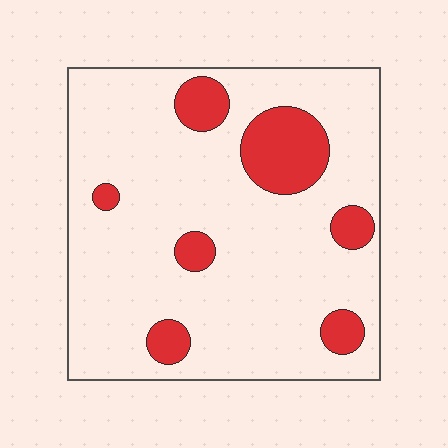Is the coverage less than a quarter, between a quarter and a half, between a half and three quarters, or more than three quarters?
Less than a quarter.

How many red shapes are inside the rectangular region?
7.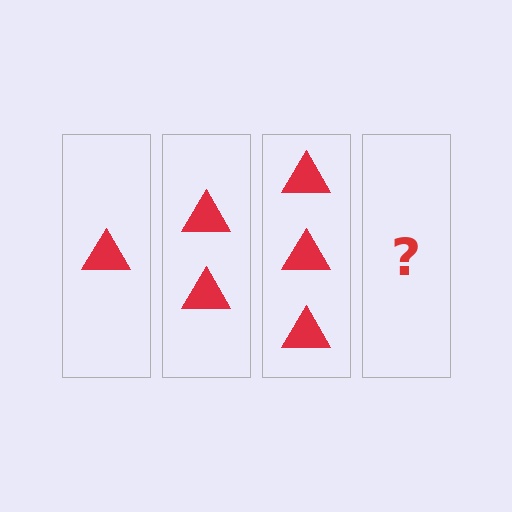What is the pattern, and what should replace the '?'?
The pattern is that each step adds one more triangle. The '?' should be 4 triangles.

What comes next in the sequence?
The next element should be 4 triangles.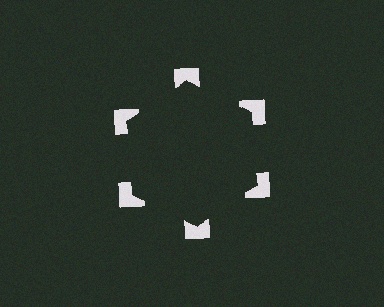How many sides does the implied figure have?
6 sides.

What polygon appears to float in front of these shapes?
An illusory hexagon — its edges are inferred from the aligned wedge cuts in the notched squares, not physically drawn.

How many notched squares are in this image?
There are 6 — one at each vertex of the illusory hexagon.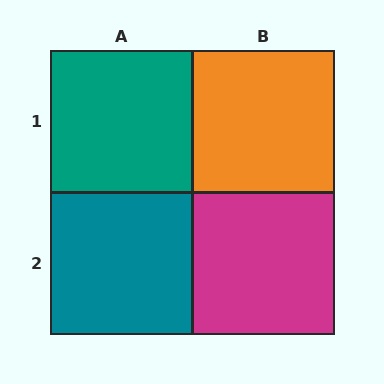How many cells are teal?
2 cells are teal.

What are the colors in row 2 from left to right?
Teal, magenta.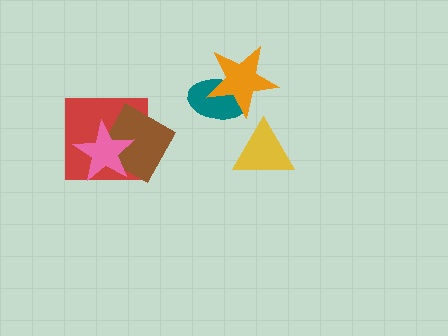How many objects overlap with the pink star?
2 objects overlap with the pink star.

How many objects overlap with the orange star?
1 object overlaps with the orange star.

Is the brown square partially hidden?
Yes, it is partially covered by another shape.